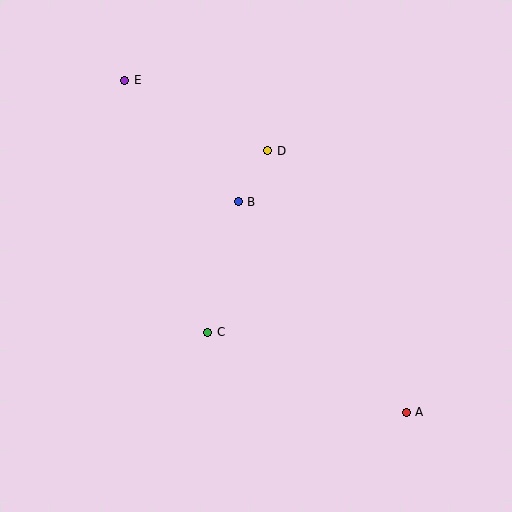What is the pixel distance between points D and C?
The distance between D and C is 192 pixels.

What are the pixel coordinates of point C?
Point C is at (208, 332).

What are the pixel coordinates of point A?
Point A is at (406, 412).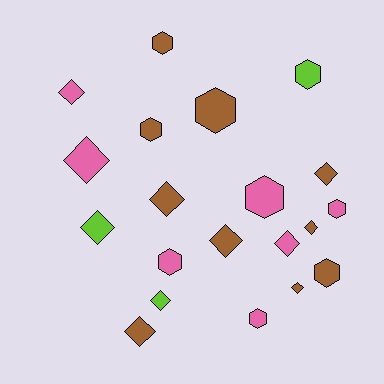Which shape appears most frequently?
Diamond, with 11 objects.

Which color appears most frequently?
Brown, with 10 objects.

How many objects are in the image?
There are 20 objects.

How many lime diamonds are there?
There are 2 lime diamonds.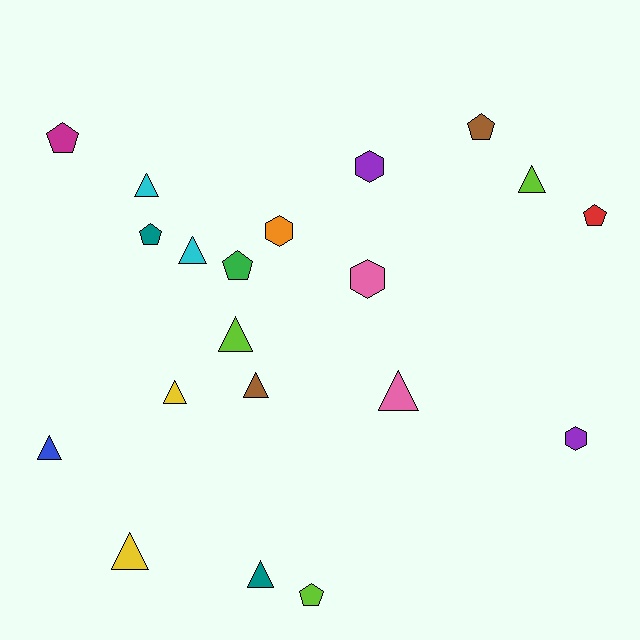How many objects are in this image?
There are 20 objects.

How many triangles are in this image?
There are 10 triangles.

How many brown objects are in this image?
There are 2 brown objects.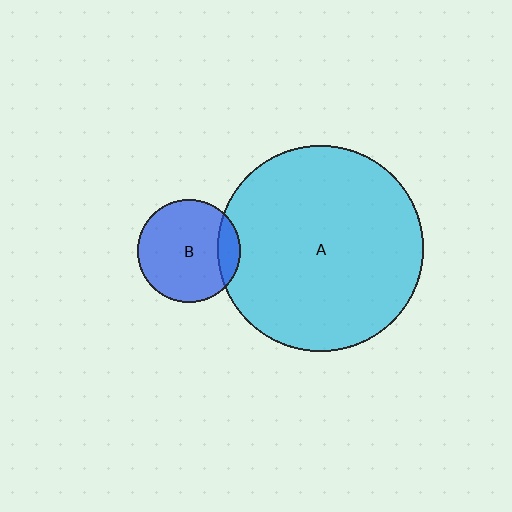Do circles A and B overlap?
Yes.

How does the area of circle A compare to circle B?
Approximately 4.0 times.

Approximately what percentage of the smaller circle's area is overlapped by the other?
Approximately 15%.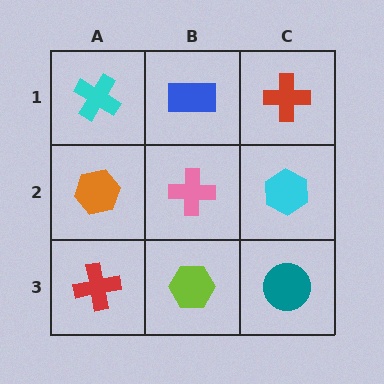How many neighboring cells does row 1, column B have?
3.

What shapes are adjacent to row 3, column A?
An orange hexagon (row 2, column A), a lime hexagon (row 3, column B).